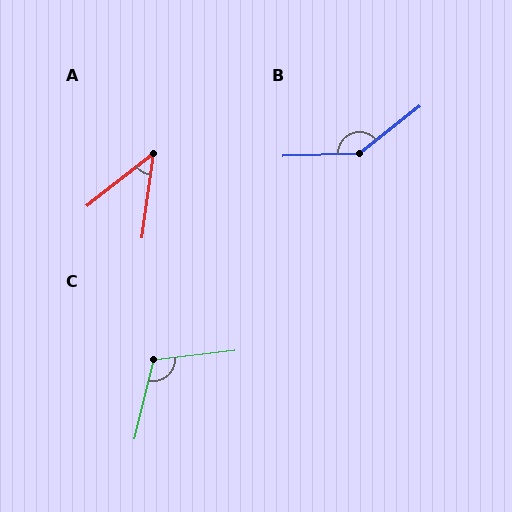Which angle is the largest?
B, at approximately 144 degrees.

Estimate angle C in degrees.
Approximately 111 degrees.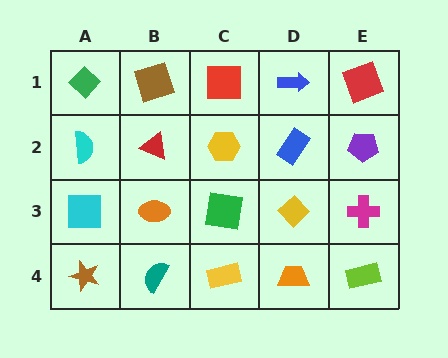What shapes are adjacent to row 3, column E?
A purple pentagon (row 2, column E), a lime rectangle (row 4, column E), a yellow diamond (row 3, column D).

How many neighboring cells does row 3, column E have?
3.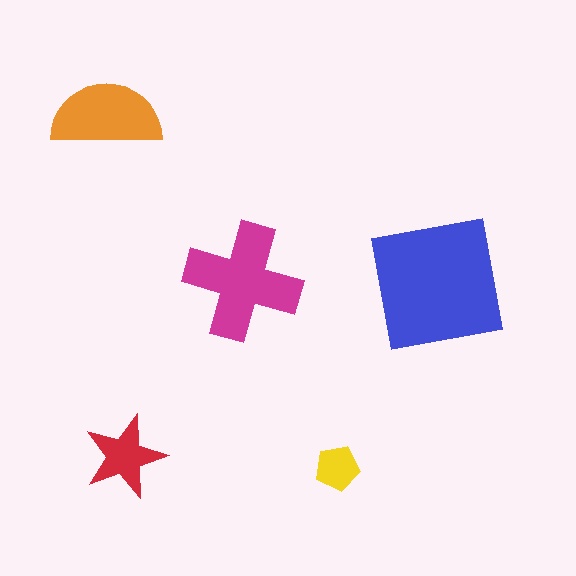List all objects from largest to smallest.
The blue square, the magenta cross, the orange semicircle, the red star, the yellow pentagon.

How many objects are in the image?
There are 5 objects in the image.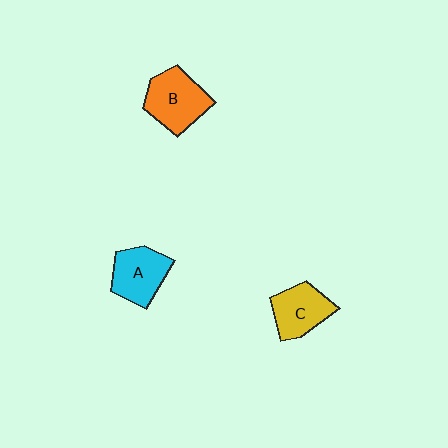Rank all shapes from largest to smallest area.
From largest to smallest: B (orange), A (cyan), C (yellow).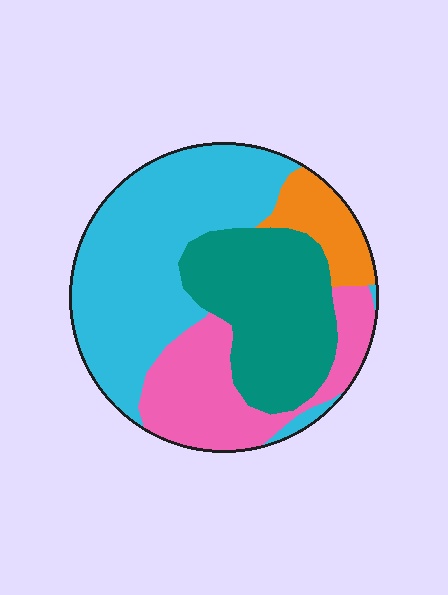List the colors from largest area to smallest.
From largest to smallest: cyan, teal, pink, orange.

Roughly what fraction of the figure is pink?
Pink takes up between a sixth and a third of the figure.